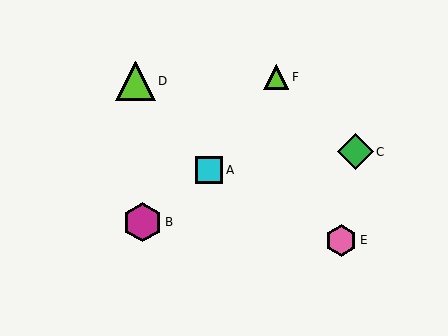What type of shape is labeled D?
Shape D is a lime triangle.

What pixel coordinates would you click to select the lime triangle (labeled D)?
Click at (136, 81) to select the lime triangle D.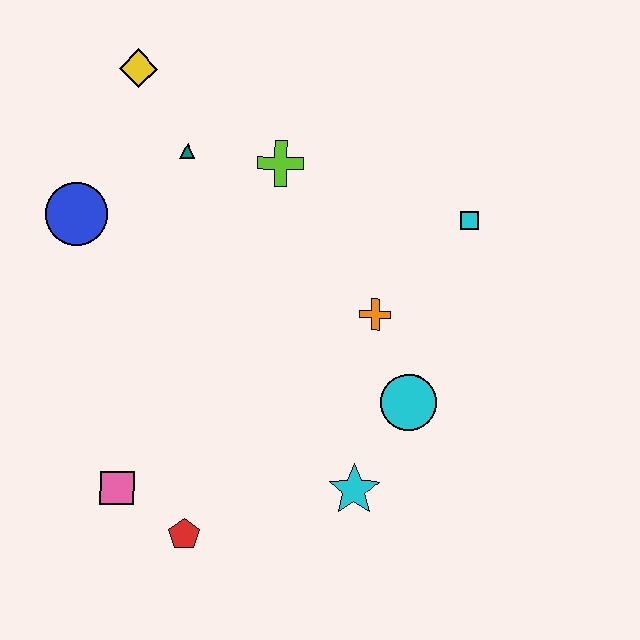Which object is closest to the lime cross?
The teal triangle is closest to the lime cross.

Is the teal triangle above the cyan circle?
Yes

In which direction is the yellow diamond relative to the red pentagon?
The yellow diamond is above the red pentagon.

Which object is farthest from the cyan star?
The yellow diamond is farthest from the cyan star.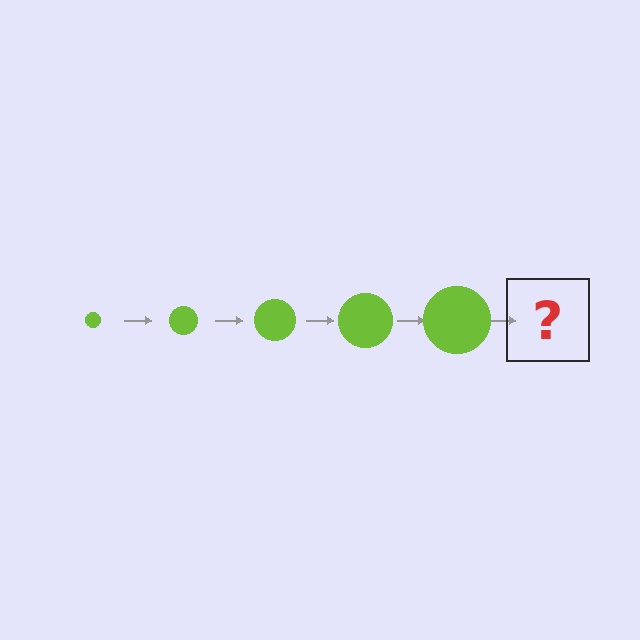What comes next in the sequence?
The next element should be a lime circle, larger than the previous one.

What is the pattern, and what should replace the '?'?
The pattern is that the circle gets progressively larger each step. The '?' should be a lime circle, larger than the previous one.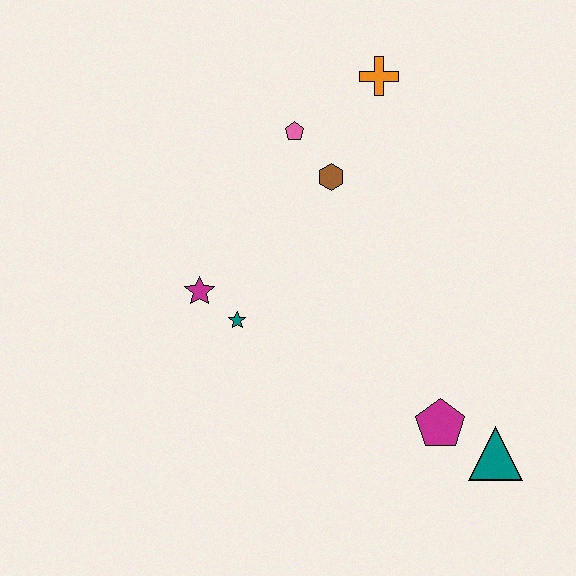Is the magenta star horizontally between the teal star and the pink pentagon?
No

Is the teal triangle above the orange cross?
No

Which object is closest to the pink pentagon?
The brown hexagon is closest to the pink pentagon.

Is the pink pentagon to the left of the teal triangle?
Yes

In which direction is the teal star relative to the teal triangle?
The teal star is to the left of the teal triangle.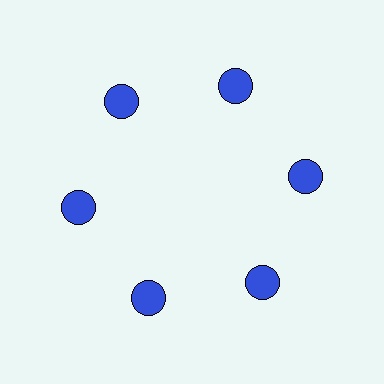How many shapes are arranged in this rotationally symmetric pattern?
There are 6 shapes, arranged in 6 groups of 1.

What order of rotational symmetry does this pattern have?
This pattern has 6-fold rotational symmetry.